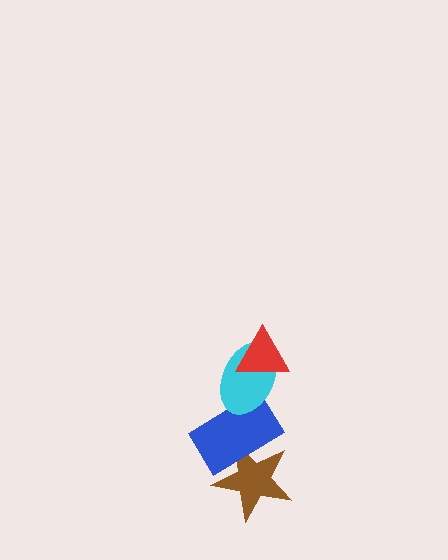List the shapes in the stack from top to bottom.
From top to bottom: the red triangle, the cyan ellipse, the blue rectangle, the brown star.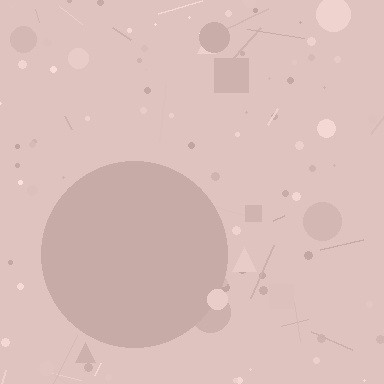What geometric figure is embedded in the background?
A circle is embedded in the background.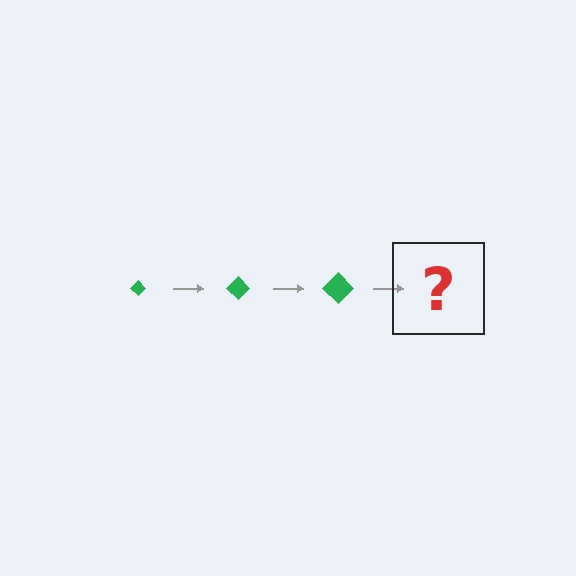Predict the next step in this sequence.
The next step is a green diamond, larger than the previous one.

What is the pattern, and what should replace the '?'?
The pattern is that the diamond gets progressively larger each step. The '?' should be a green diamond, larger than the previous one.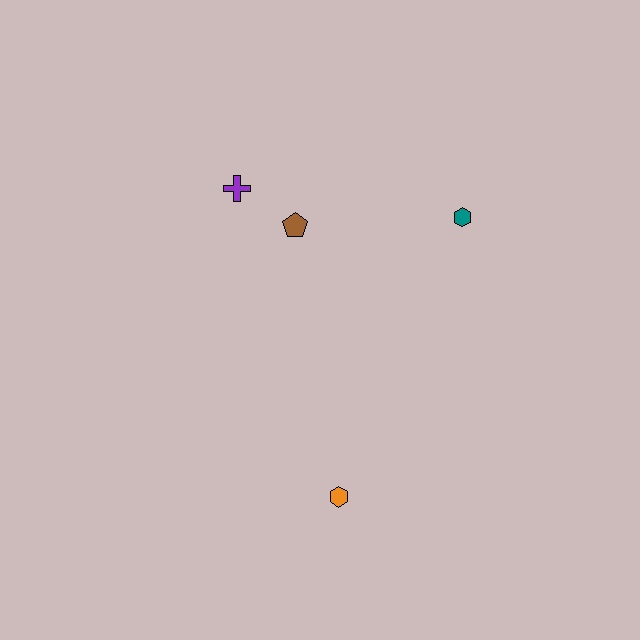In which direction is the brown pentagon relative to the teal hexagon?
The brown pentagon is to the left of the teal hexagon.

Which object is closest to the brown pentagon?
The purple cross is closest to the brown pentagon.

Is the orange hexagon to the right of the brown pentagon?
Yes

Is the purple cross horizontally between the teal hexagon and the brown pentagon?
No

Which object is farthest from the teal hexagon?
The orange hexagon is farthest from the teal hexagon.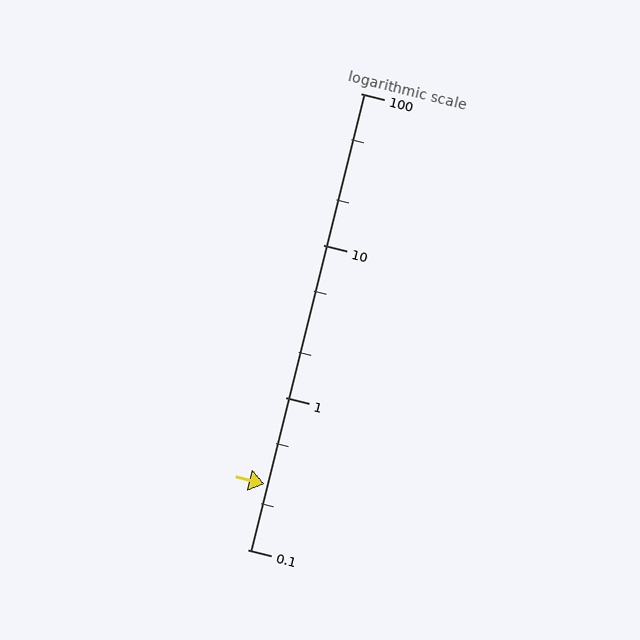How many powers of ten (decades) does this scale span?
The scale spans 3 decades, from 0.1 to 100.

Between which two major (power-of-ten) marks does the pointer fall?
The pointer is between 0.1 and 1.